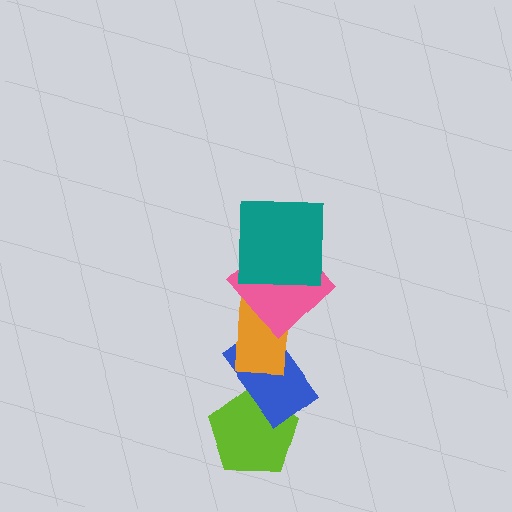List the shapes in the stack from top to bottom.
From top to bottom: the teal square, the pink diamond, the orange rectangle, the blue rectangle, the lime pentagon.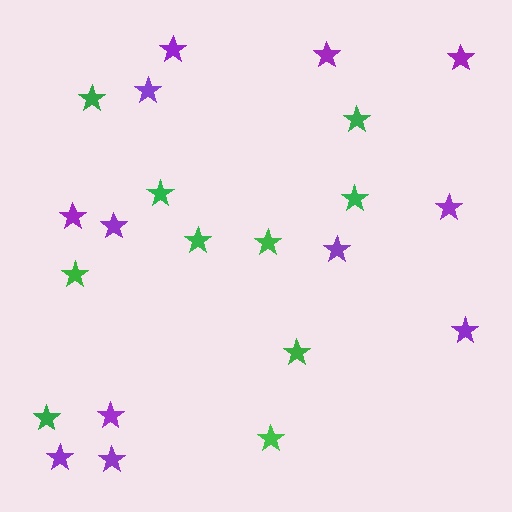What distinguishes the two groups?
There are 2 groups: one group of green stars (10) and one group of purple stars (12).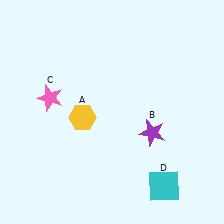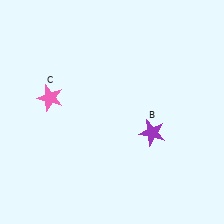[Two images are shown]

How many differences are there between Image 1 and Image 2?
There are 2 differences between the two images.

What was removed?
The cyan square (D), the yellow hexagon (A) were removed in Image 2.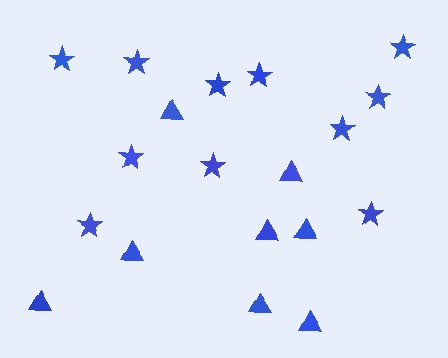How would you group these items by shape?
There are 2 groups: one group of stars (11) and one group of triangles (8).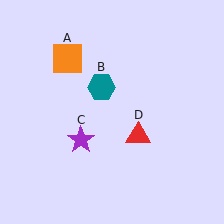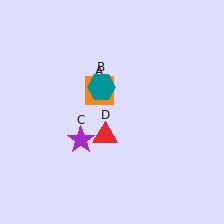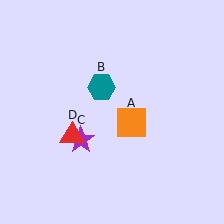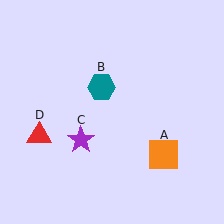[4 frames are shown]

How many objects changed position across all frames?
2 objects changed position: orange square (object A), red triangle (object D).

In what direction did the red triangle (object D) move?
The red triangle (object D) moved left.